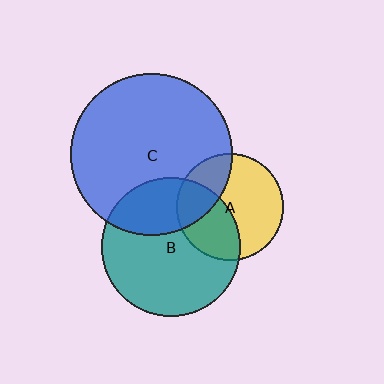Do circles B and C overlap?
Yes.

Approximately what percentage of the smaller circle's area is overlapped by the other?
Approximately 30%.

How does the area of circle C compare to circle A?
Approximately 2.3 times.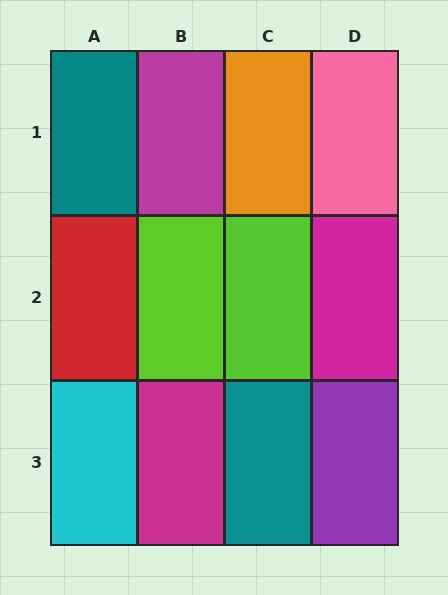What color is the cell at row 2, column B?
Lime.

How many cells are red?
1 cell is red.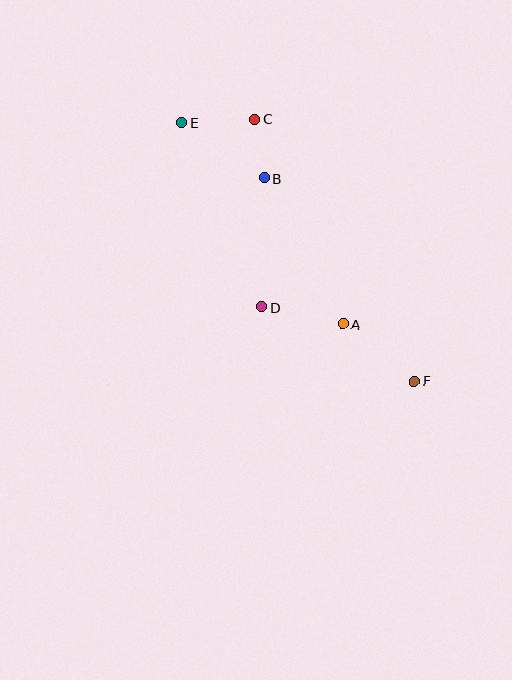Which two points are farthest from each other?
Points E and F are farthest from each other.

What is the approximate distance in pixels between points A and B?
The distance between A and B is approximately 166 pixels.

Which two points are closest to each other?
Points B and C are closest to each other.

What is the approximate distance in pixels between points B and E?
The distance between B and E is approximately 100 pixels.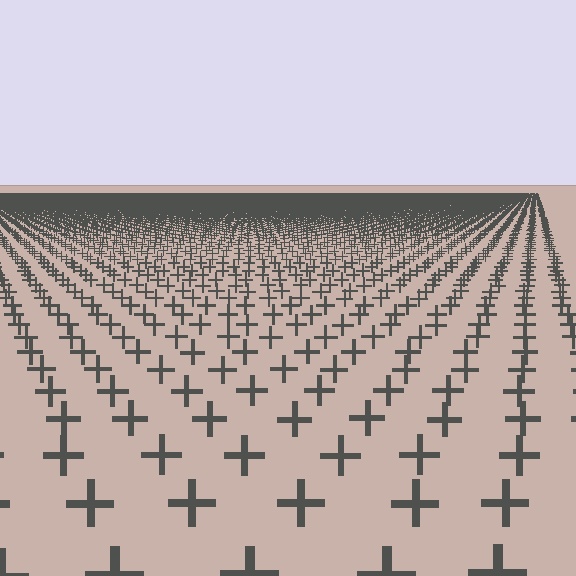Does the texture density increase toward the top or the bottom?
Density increases toward the top.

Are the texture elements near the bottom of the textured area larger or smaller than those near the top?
Larger. Near the bottom, elements are closer to the viewer and appear at a bigger on-screen size.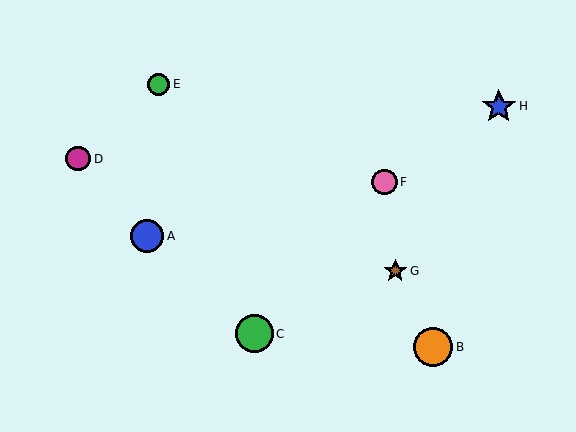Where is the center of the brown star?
The center of the brown star is at (395, 271).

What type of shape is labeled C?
Shape C is a green circle.